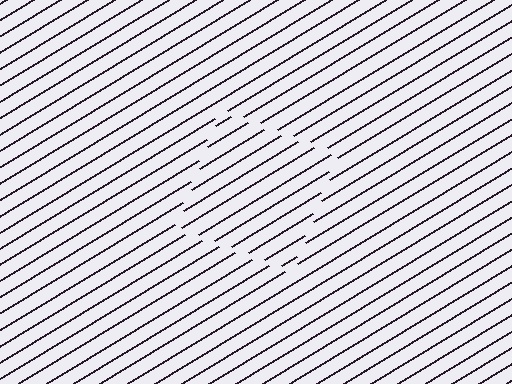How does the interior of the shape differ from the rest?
The interior of the shape contains the same grating, shifted by half a period — the contour is defined by the phase discontinuity where line-ends from the inner and outer gratings abut.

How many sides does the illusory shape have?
4 sides — the line-ends trace a square.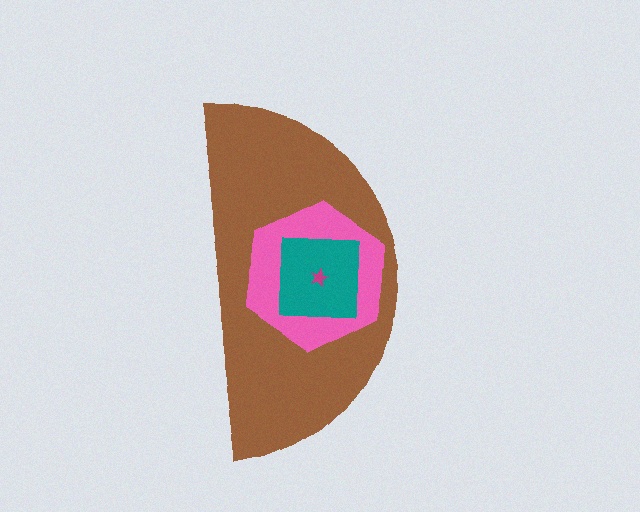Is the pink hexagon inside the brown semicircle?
Yes.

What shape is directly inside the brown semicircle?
The pink hexagon.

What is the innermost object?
The magenta star.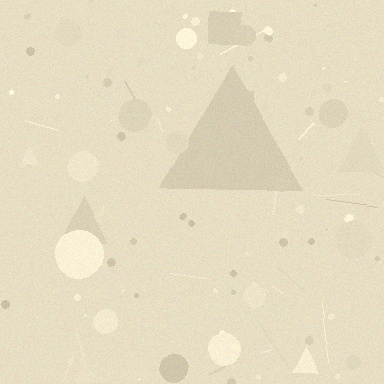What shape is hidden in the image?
A triangle is hidden in the image.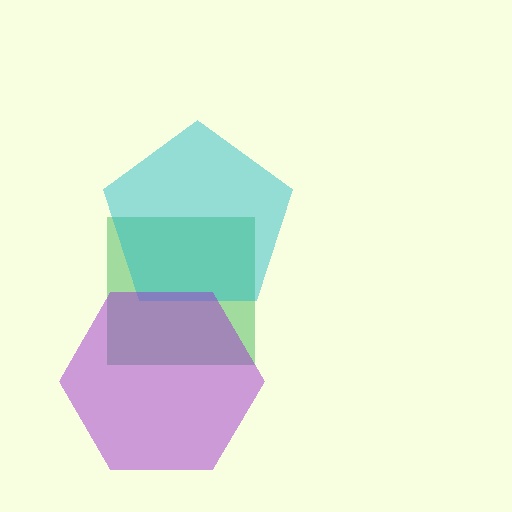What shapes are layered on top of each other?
The layered shapes are: a green square, a cyan pentagon, a purple hexagon.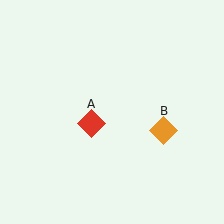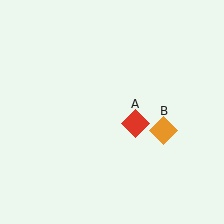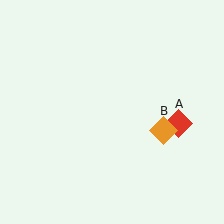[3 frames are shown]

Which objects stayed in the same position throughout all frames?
Orange diamond (object B) remained stationary.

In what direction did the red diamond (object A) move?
The red diamond (object A) moved right.